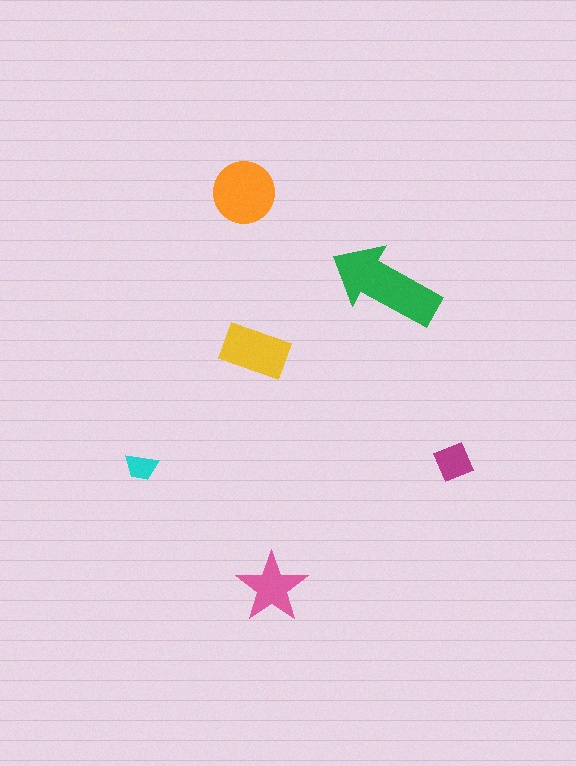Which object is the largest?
The green arrow.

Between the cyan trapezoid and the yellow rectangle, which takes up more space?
The yellow rectangle.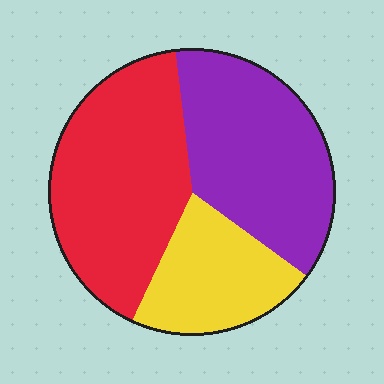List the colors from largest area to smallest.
From largest to smallest: red, purple, yellow.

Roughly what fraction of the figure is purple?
Purple covers 37% of the figure.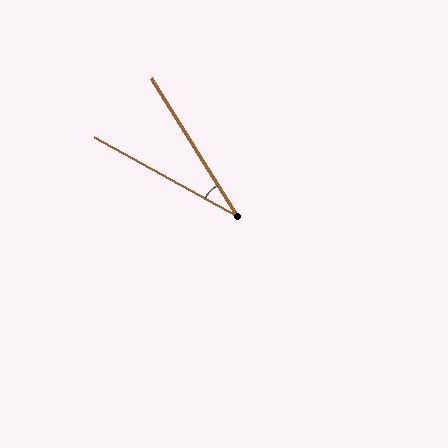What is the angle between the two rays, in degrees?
Approximately 29 degrees.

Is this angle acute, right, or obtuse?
It is acute.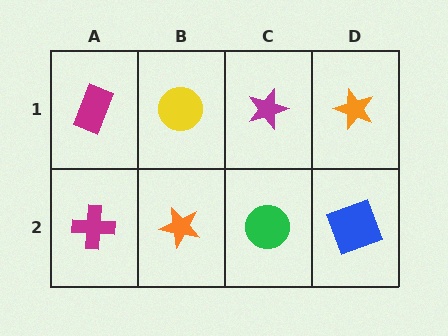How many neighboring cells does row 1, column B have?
3.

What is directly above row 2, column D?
An orange star.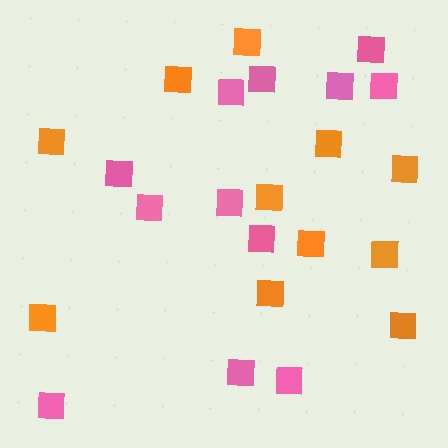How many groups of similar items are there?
There are 2 groups: one group of orange squares (11) and one group of pink squares (12).